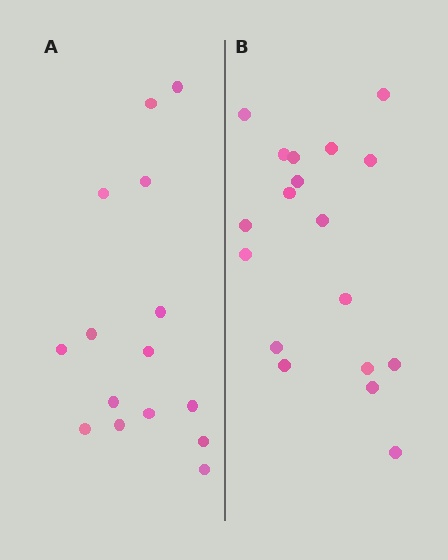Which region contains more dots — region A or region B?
Region B (the right region) has more dots.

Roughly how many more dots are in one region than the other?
Region B has just a few more — roughly 2 or 3 more dots than region A.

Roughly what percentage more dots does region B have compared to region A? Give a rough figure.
About 20% more.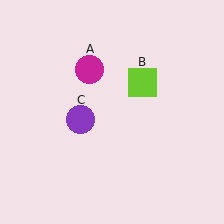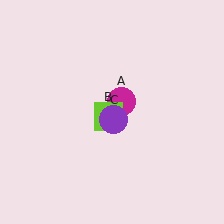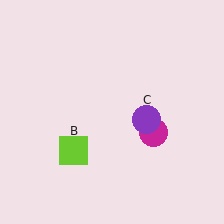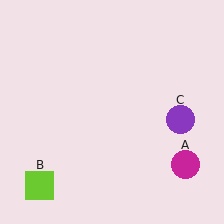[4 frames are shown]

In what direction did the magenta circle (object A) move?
The magenta circle (object A) moved down and to the right.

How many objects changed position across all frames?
3 objects changed position: magenta circle (object A), lime square (object B), purple circle (object C).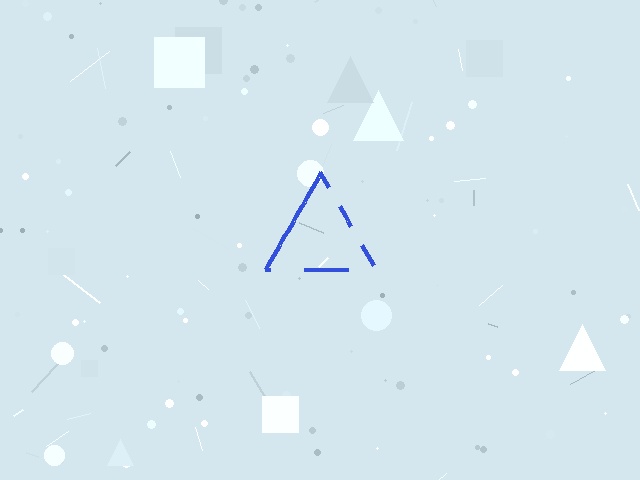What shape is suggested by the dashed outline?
The dashed outline suggests a triangle.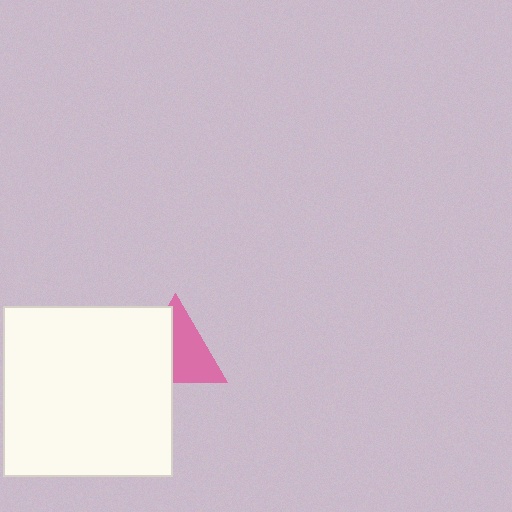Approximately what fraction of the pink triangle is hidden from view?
Roughly 45% of the pink triangle is hidden behind the white square.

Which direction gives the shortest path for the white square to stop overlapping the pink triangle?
Moving left gives the shortest separation.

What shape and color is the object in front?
The object in front is a white square.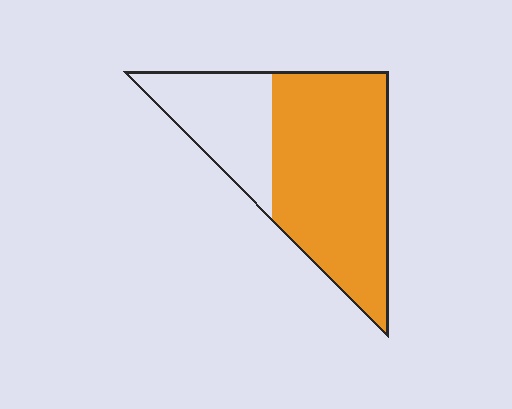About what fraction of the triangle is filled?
About two thirds (2/3).